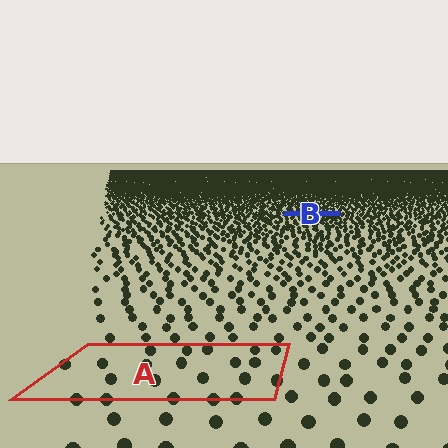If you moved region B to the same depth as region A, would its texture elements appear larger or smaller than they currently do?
They would appear larger. At a closer depth, the same texture elements are projected at a bigger on-screen size.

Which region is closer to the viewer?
Region A is closer. The texture elements there are larger and more spread out.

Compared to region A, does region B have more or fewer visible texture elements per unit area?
Region B has more texture elements per unit area — they are packed more densely because it is farther away.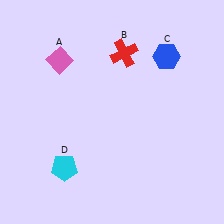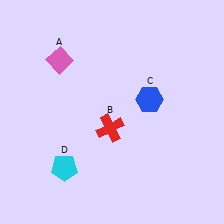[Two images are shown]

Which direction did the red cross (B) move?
The red cross (B) moved down.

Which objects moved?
The objects that moved are: the red cross (B), the blue hexagon (C).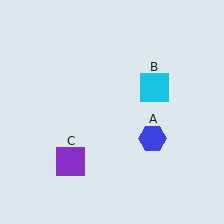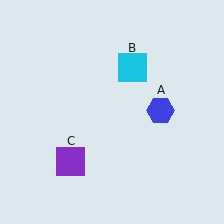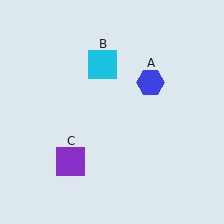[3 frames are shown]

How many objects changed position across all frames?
2 objects changed position: blue hexagon (object A), cyan square (object B).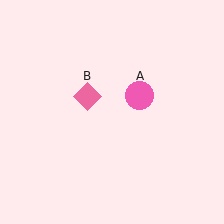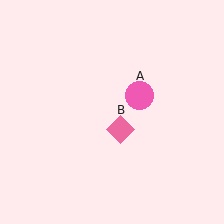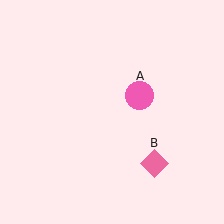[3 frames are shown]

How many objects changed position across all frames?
1 object changed position: pink diamond (object B).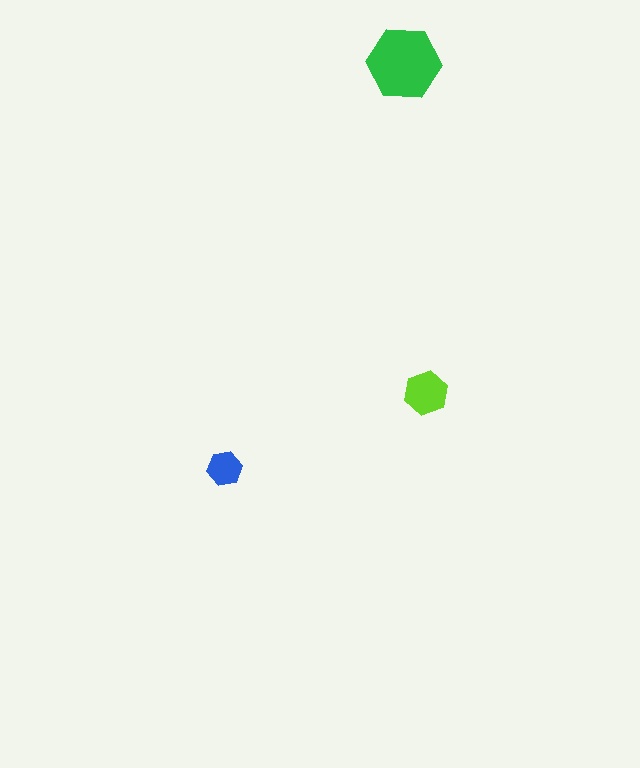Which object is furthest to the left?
The blue hexagon is leftmost.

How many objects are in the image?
There are 3 objects in the image.